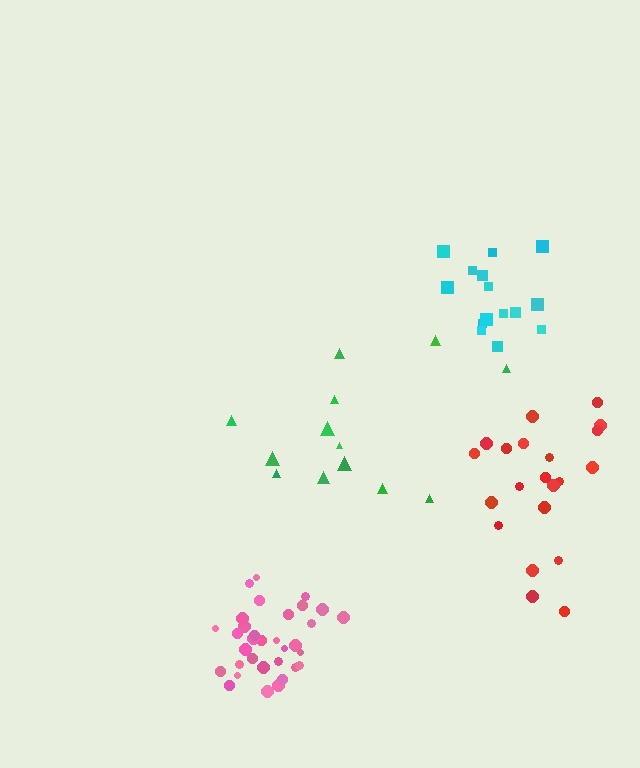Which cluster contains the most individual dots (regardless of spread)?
Pink (34).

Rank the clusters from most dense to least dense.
pink, cyan, red, green.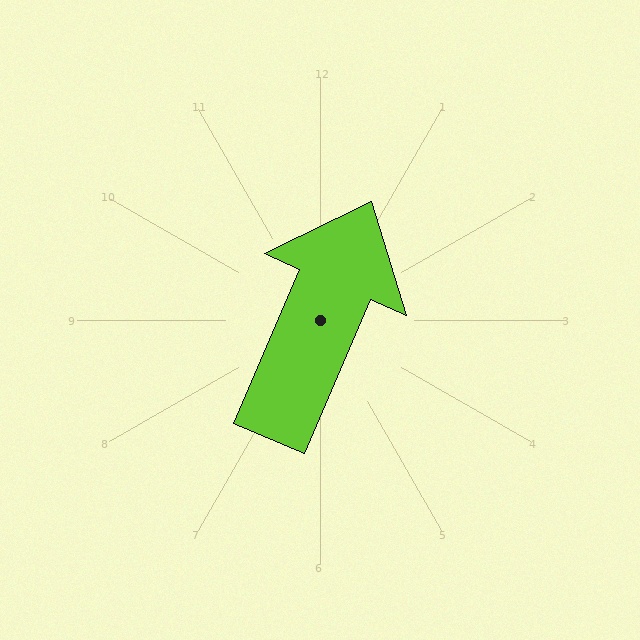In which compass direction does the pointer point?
Northeast.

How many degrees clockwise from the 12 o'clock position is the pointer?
Approximately 23 degrees.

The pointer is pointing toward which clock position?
Roughly 1 o'clock.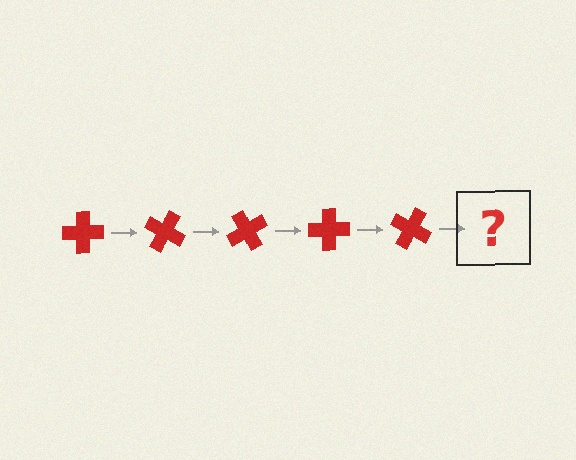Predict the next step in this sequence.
The next step is a red cross rotated 150 degrees.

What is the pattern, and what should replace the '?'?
The pattern is that the cross rotates 30 degrees each step. The '?' should be a red cross rotated 150 degrees.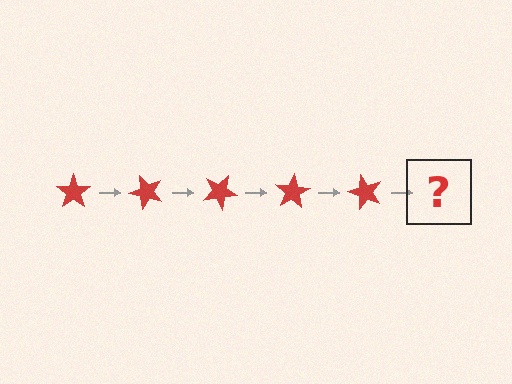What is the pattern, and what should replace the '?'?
The pattern is that the star rotates 50 degrees each step. The '?' should be a red star rotated 250 degrees.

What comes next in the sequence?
The next element should be a red star rotated 250 degrees.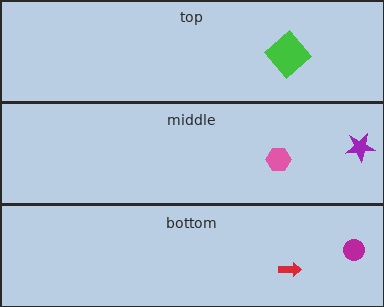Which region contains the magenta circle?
The bottom region.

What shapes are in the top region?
The green diamond.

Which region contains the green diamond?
The top region.